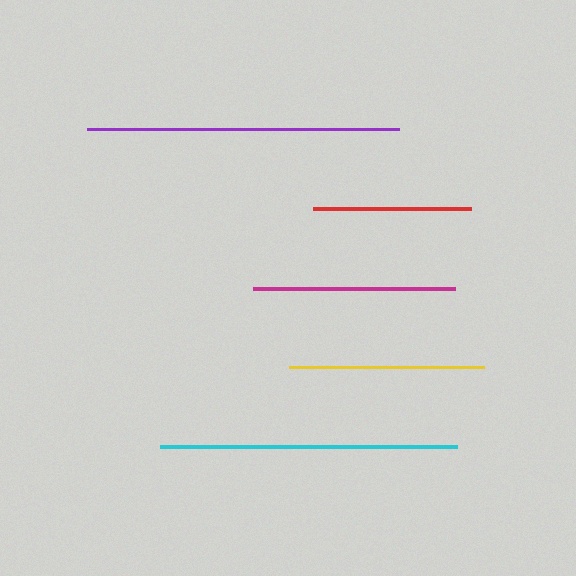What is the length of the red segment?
The red segment is approximately 159 pixels long.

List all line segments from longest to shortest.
From longest to shortest: purple, cyan, magenta, yellow, red.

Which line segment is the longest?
The purple line is the longest at approximately 312 pixels.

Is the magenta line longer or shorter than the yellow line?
The magenta line is longer than the yellow line.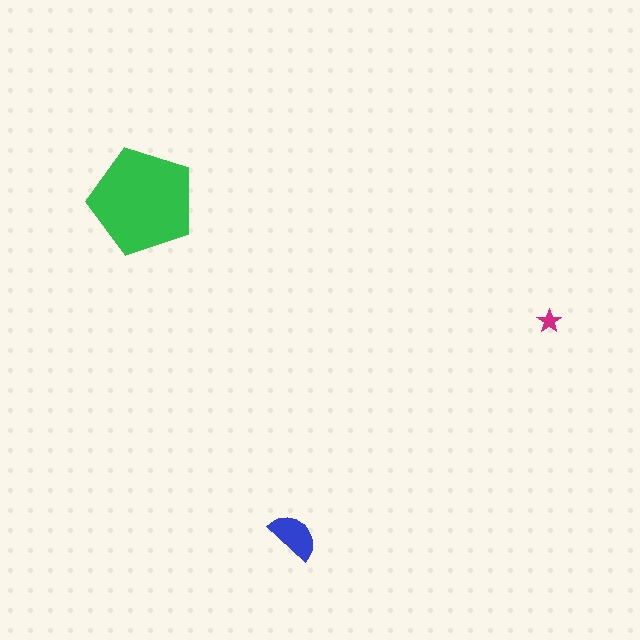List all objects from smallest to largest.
The magenta star, the blue semicircle, the green pentagon.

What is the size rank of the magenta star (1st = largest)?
3rd.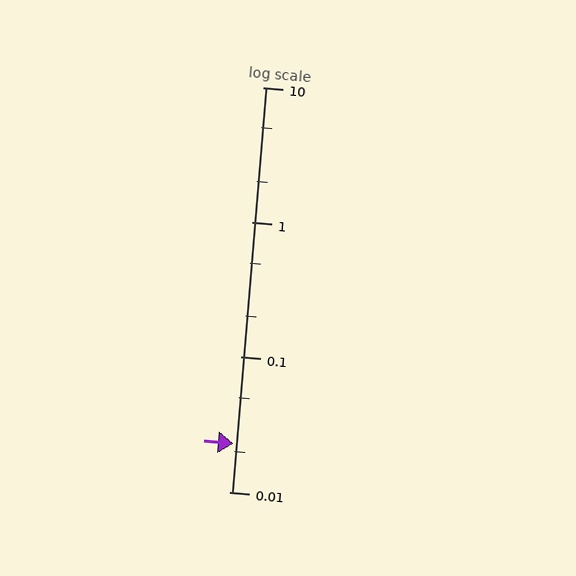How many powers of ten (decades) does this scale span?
The scale spans 3 decades, from 0.01 to 10.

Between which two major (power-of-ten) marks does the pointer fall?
The pointer is between 0.01 and 0.1.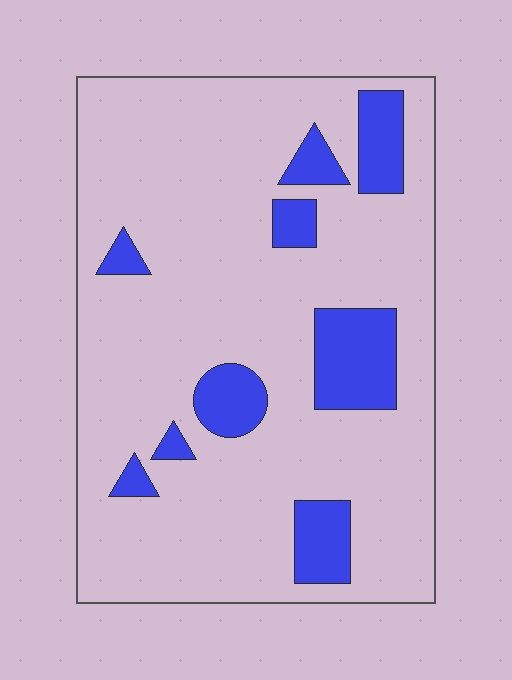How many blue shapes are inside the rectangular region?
9.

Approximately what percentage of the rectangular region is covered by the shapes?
Approximately 15%.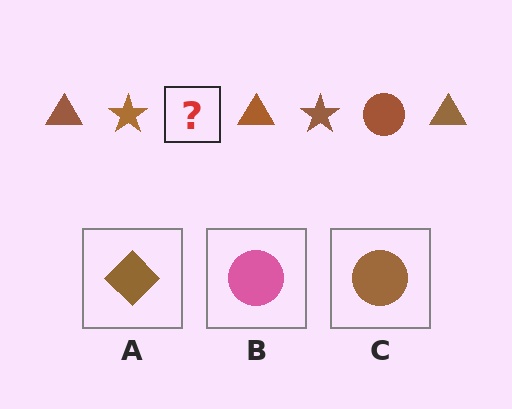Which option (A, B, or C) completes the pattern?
C.